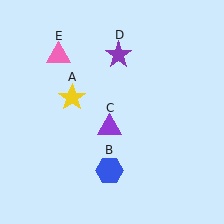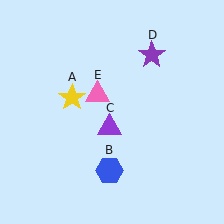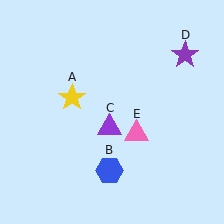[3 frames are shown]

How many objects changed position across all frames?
2 objects changed position: purple star (object D), pink triangle (object E).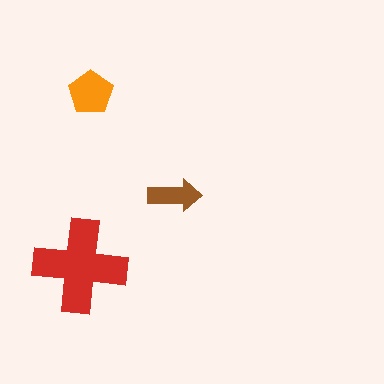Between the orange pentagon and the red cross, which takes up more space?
The red cross.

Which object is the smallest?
The brown arrow.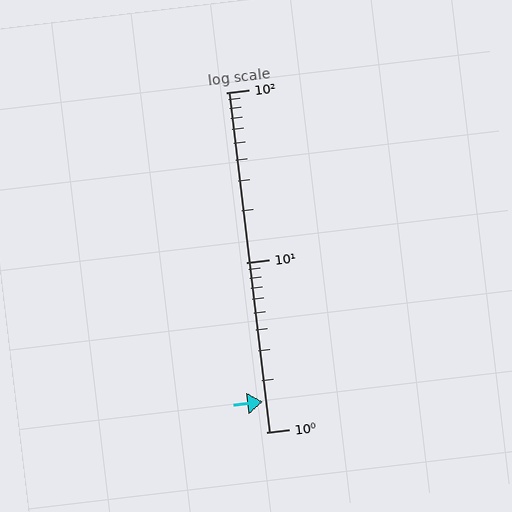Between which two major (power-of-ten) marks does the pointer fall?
The pointer is between 1 and 10.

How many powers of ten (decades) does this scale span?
The scale spans 2 decades, from 1 to 100.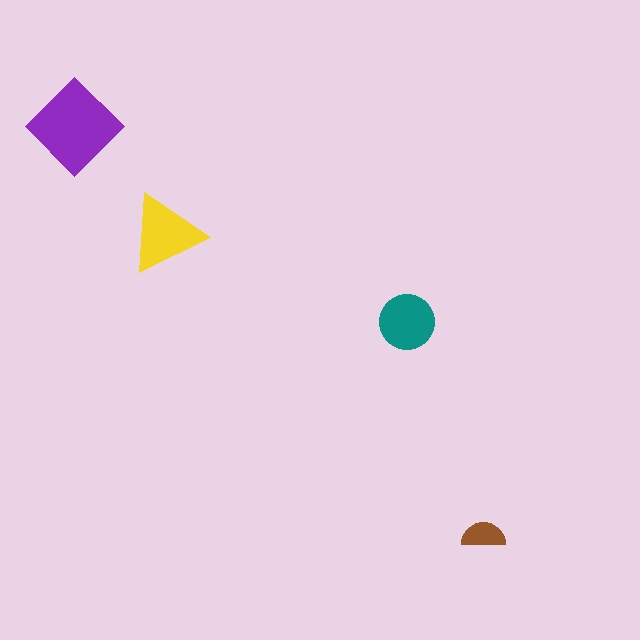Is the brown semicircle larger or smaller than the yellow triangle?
Smaller.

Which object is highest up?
The purple diamond is topmost.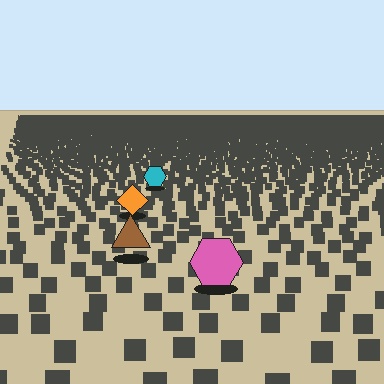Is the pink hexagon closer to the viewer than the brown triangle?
Yes. The pink hexagon is closer — you can tell from the texture gradient: the ground texture is coarser near it.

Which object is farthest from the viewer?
The cyan hexagon is farthest from the viewer. It appears smaller and the ground texture around it is denser.